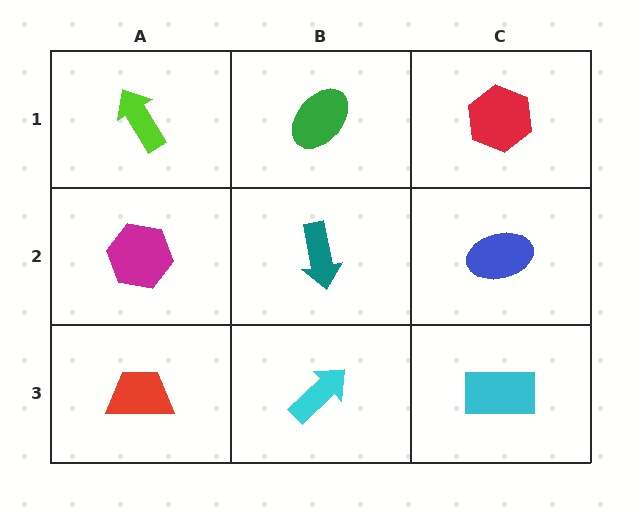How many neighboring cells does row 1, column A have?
2.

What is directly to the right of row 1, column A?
A green ellipse.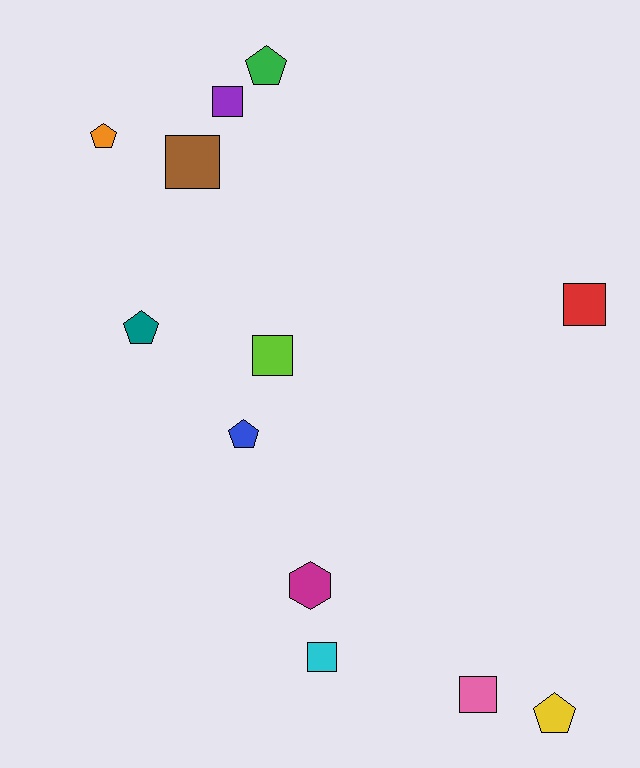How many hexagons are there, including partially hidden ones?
There is 1 hexagon.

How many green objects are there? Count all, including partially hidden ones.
There is 1 green object.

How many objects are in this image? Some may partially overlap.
There are 12 objects.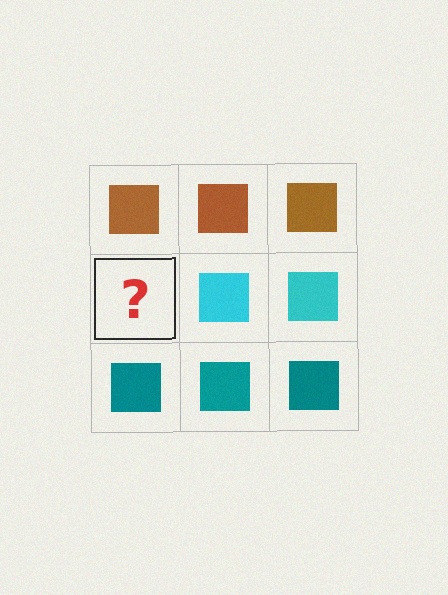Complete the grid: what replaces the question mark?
The question mark should be replaced with a cyan square.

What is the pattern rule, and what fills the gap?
The rule is that each row has a consistent color. The gap should be filled with a cyan square.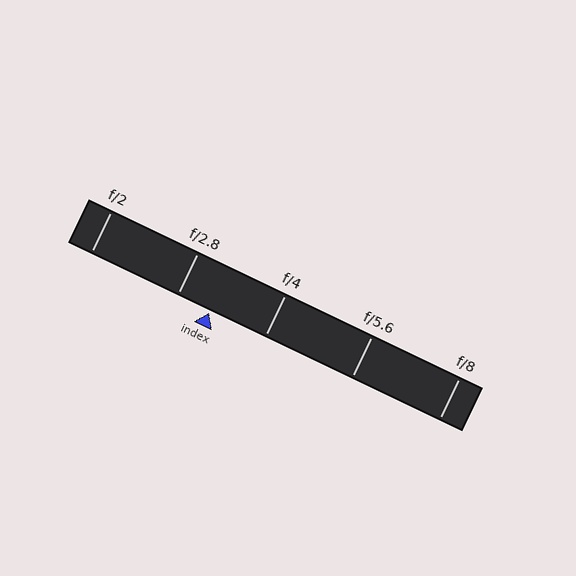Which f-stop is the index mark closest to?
The index mark is closest to f/2.8.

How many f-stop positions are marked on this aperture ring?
There are 5 f-stop positions marked.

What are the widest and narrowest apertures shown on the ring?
The widest aperture shown is f/2 and the narrowest is f/8.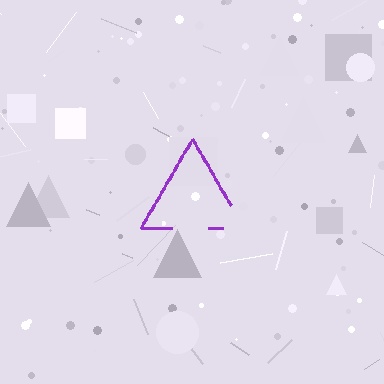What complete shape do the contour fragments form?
The contour fragments form a triangle.